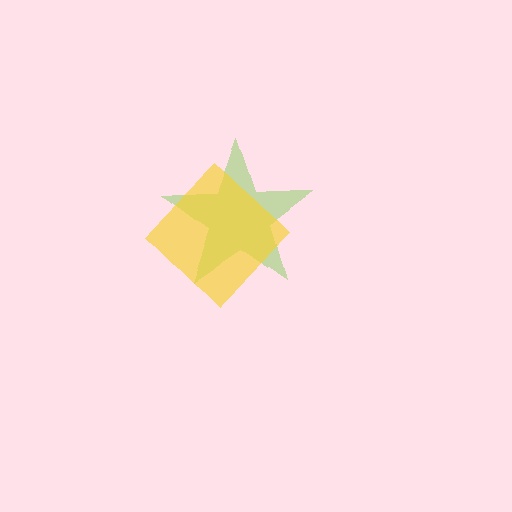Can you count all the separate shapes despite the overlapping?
Yes, there are 2 separate shapes.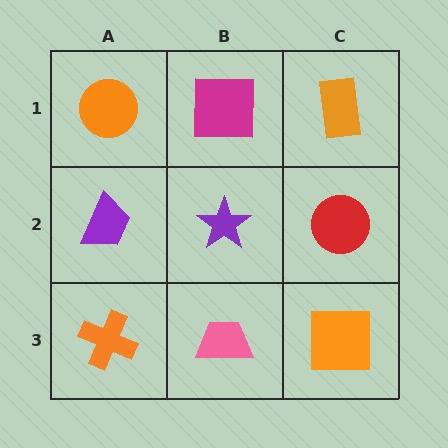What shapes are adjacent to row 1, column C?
A red circle (row 2, column C), a magenta square (row 1, column B).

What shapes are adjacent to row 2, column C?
An orange rectangle (row 1, column C), an orange square (row 3, column C), a purple star (row 2, column B).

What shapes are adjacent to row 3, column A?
A purple trapezoid (row 2, column A), a pink trapezoid (row 3, column B).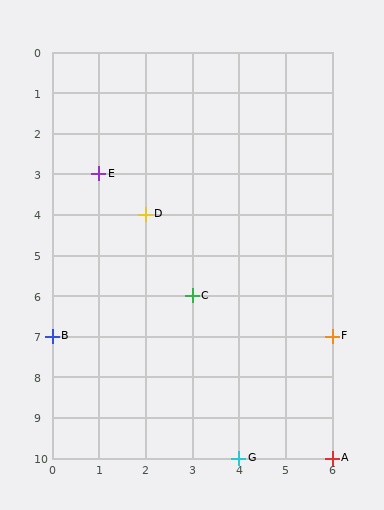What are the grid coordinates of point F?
Point F is at grid coordinates (6, 7).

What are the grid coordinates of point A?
Point A is at grid coordinates (6, 10).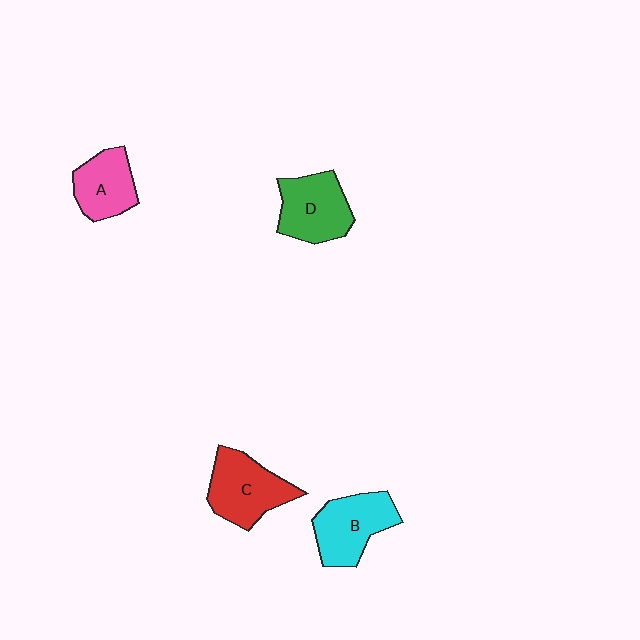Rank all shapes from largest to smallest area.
From largest to smallest: C (red), B (cyan), D (green), A (pink).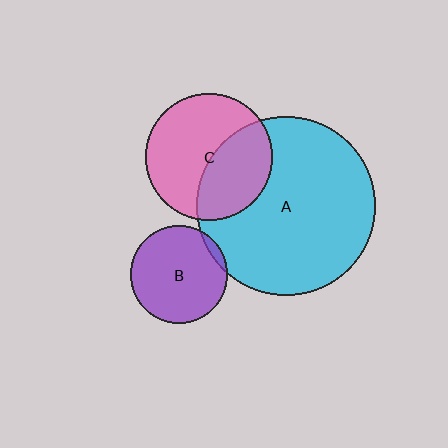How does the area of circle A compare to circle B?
Approximately 3.4 times.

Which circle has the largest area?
Circle A (cyan).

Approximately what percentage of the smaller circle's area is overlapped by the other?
Approximately 5%.